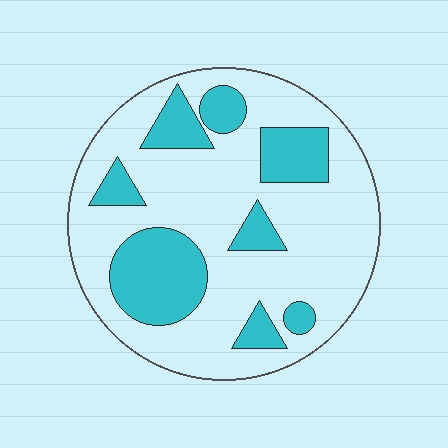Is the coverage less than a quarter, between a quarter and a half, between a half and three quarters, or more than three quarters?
Between a quarter and a half.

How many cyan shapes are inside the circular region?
8.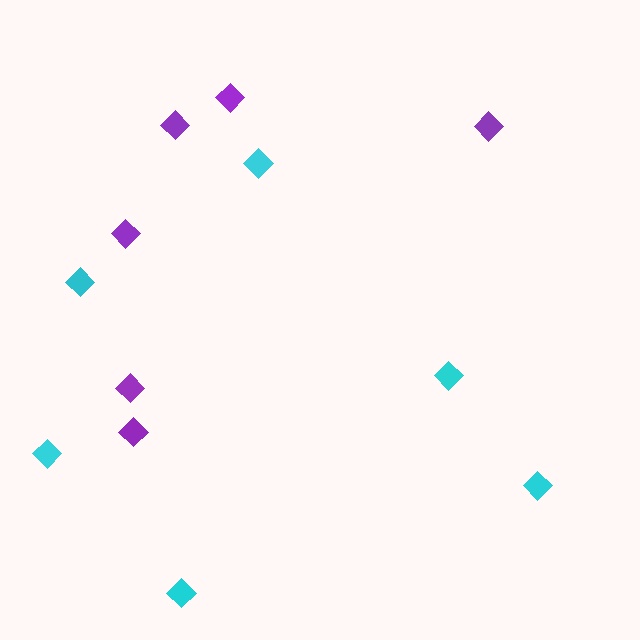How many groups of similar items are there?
There are 2 groups: one group of purple diamonds (6) and one group of cyan diamonds (6).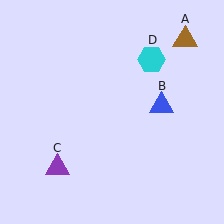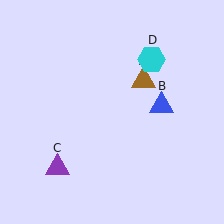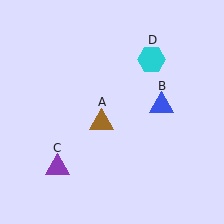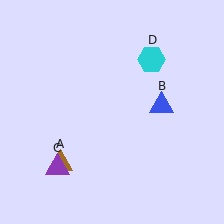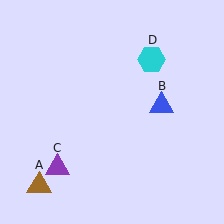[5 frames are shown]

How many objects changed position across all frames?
1 object changed position: brown triangle (object A).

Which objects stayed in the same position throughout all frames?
Blue triangle (object B) and purple triangle (object C) and cyan hexagon (object D) remained stationary.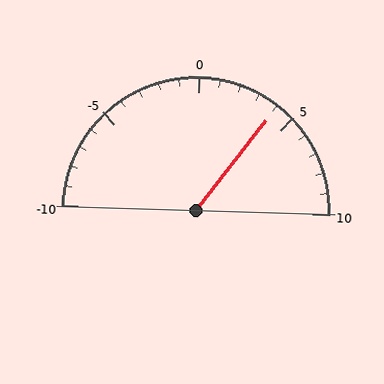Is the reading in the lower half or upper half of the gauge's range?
The reading is in the upper half of the range (-10 to 10).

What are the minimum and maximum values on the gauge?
The gauge ranges from -10 to 10.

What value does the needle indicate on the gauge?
The needle indicates approximately 4.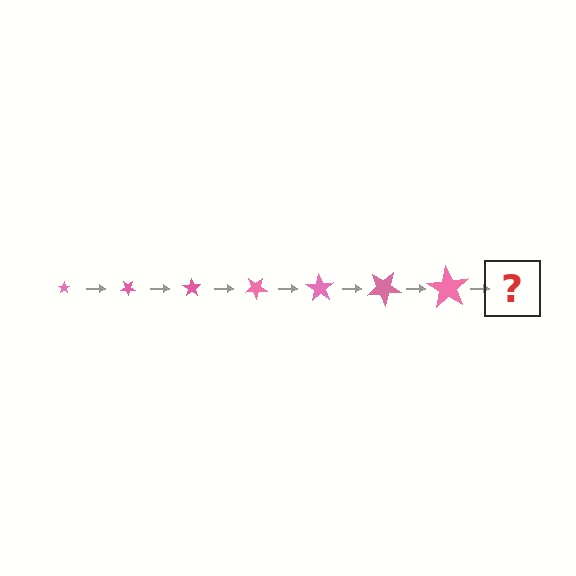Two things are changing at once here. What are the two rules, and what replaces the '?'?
The two rules are that the star grows larger each step and it rotates 35 degrees each step. The '?' should be a star, larger than the previous one and rotated 245 degrees from the start.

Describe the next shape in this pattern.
It should be a star, larger than the previous one and rotated 245 degrees from the start.